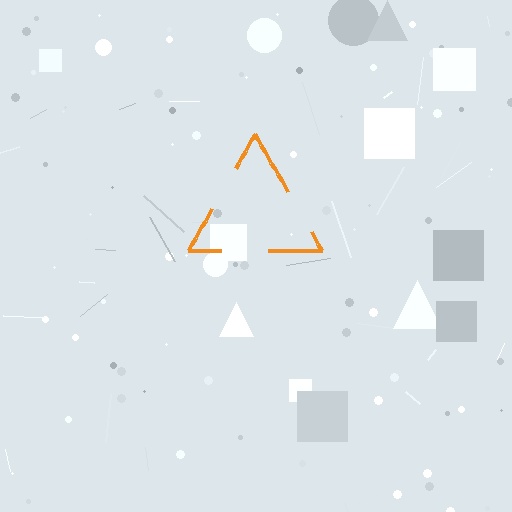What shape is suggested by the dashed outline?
The dashed outline suggests a triangle.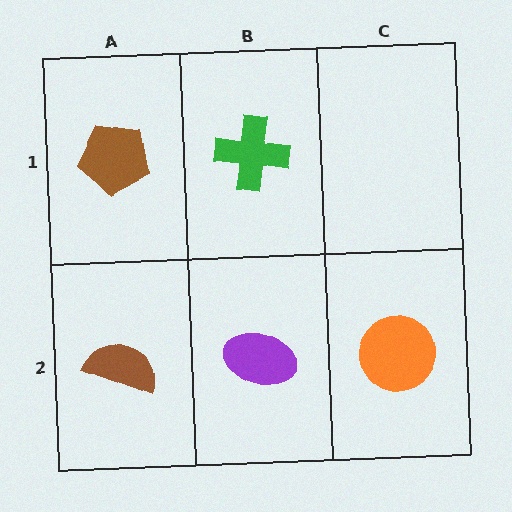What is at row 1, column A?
A brown pentagon.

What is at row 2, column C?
An orange circle.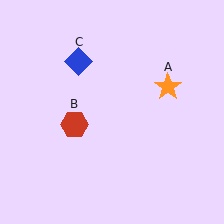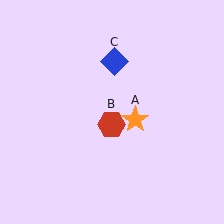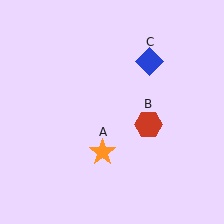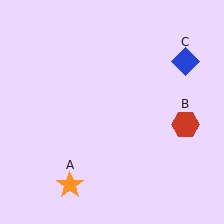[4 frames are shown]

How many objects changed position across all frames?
3 objects changed position: orange star (object A), red hexagon (object B), blue diamond (object C).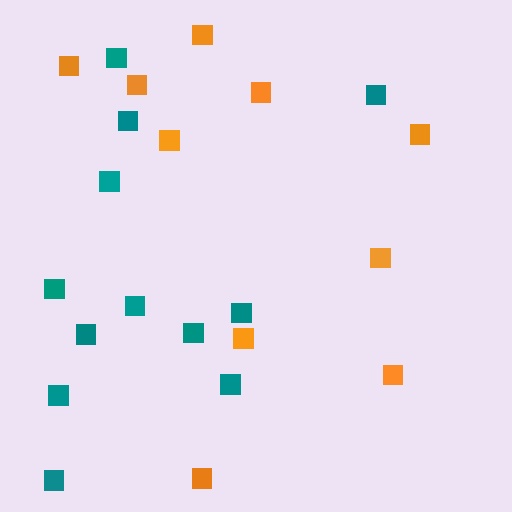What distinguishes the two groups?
There are 2 groups: one group of orange squares (10) and one group of teal squares (12).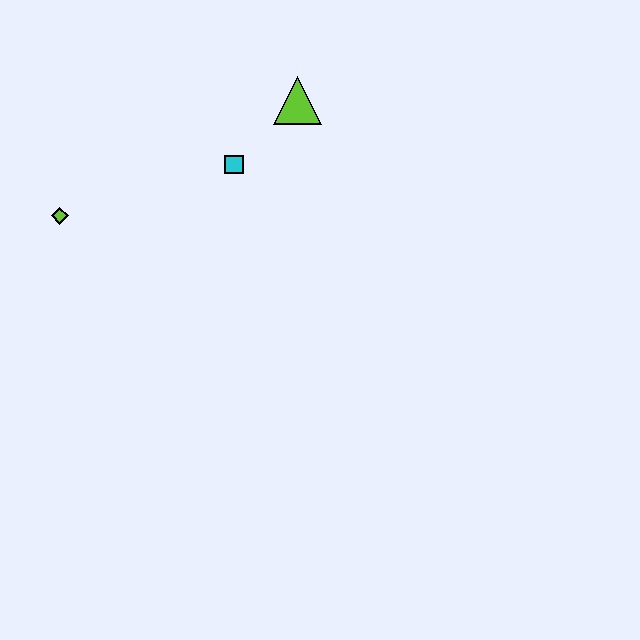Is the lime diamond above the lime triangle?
No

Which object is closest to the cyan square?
The lime triangle is closest to the cyan square.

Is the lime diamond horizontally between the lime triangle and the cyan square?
No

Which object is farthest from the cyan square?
The lime diamond is farthest from the cyan square.